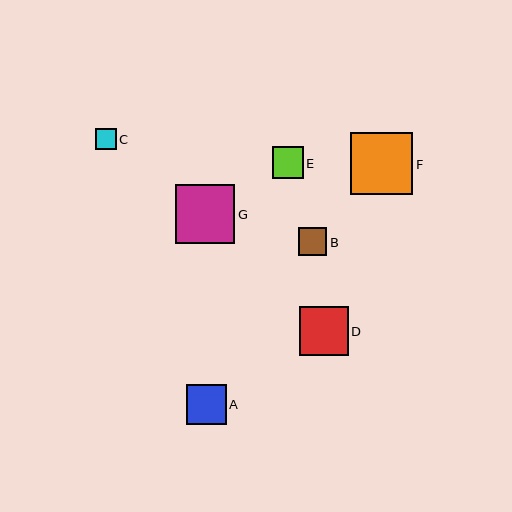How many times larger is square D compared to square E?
Square D is approximately 1.6 times the size of square E.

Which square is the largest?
Square F is the largest with a size of approximately 62 pixels.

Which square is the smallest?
Square C is the smallest with a size of approximately 21 pixels.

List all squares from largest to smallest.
From largest to smallest: F, G, D, A, E, B, C.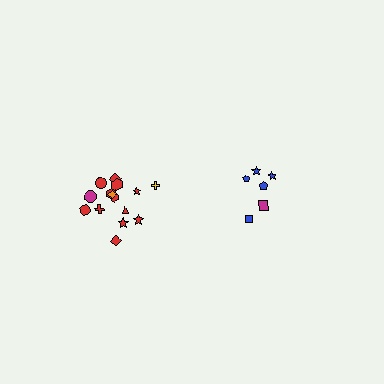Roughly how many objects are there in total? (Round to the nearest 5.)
Roughly 20 objects in total.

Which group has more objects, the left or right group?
The left group.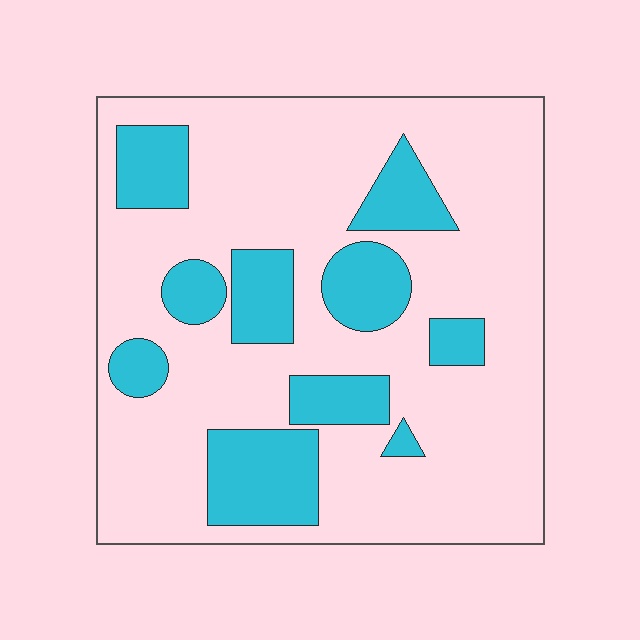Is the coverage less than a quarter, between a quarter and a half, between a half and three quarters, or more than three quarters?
Less than a quarter.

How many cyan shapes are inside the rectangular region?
10.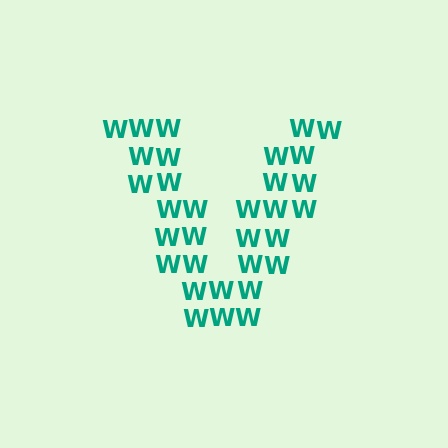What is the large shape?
The large shape is the letter V.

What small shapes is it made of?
It is made of small letter W's.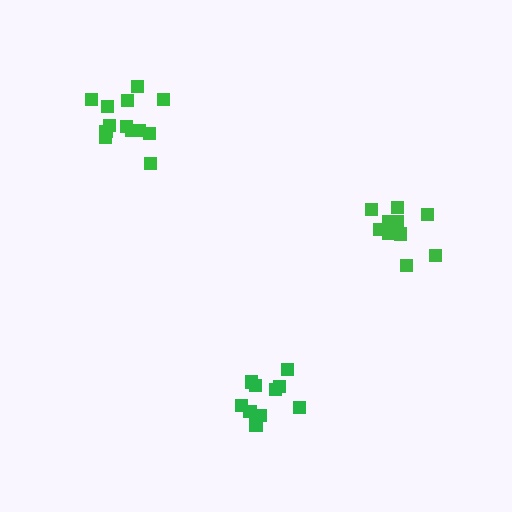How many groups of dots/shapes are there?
There are 3 groups.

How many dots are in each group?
Group 1: 11 dots, Group 2: 11 dots, Group 3: 13 dots (35 total).